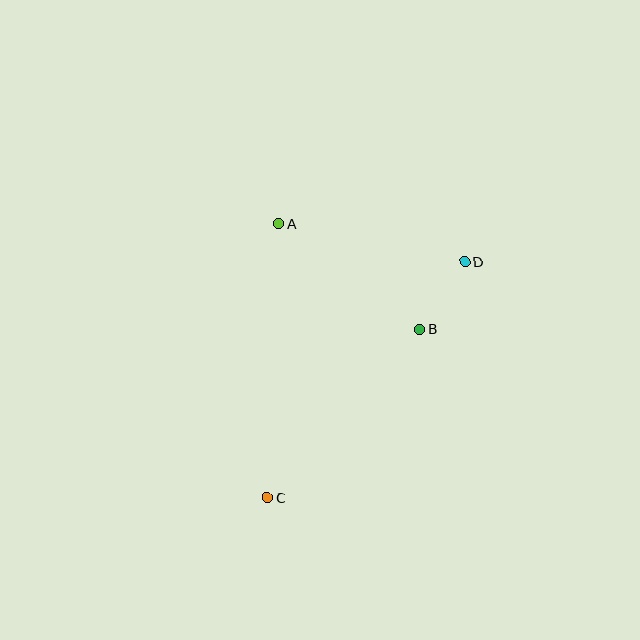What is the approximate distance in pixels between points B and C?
The distance between B and C is approximately 228 pixels.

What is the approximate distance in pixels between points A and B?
The distance between A and B is approximately 176 pixels.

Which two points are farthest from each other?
Points C and D are farthest from each other.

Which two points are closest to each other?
Points B and D are closest to each other.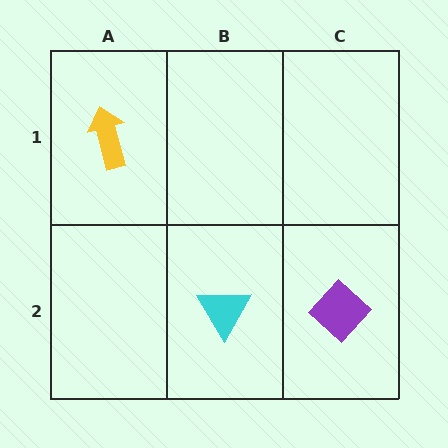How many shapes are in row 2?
2 shapes.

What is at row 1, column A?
A yellow arrow.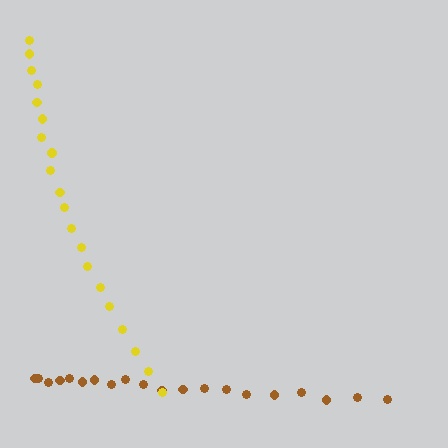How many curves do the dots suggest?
There are 2 distinct paths.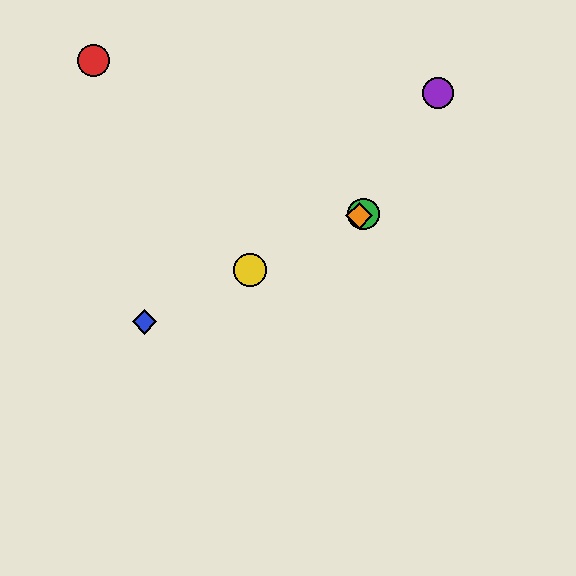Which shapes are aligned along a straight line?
The blue diamond, the green circle, the yellow circle, the orange diamond are aligned along a straight line.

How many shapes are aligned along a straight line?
4 shapes (the blue diamond, the green circle, the yellow circle, the orange diamond) are aligned along a straight line.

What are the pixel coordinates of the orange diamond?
The orange diamond is at (359, 216).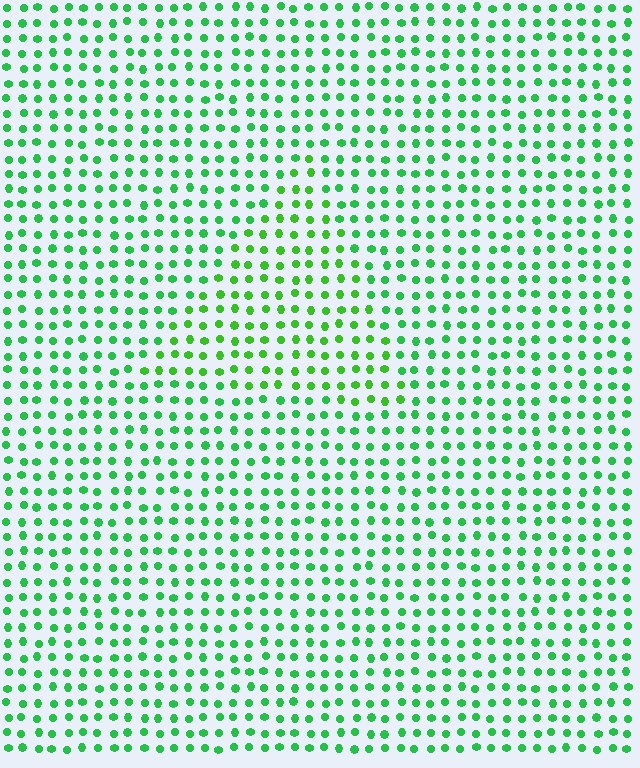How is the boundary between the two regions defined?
The boundary is defined purely by a slight shift in hue (about 20 degrees). Spacing, size, and orientation are identical on both sides.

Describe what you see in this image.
The image is filled with small green elements in a uniform arrangement. A triangle-shaped region is visible where the elements are tinted to a slightly different hue, forming a subtle color boundary.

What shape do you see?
I see a triangle.